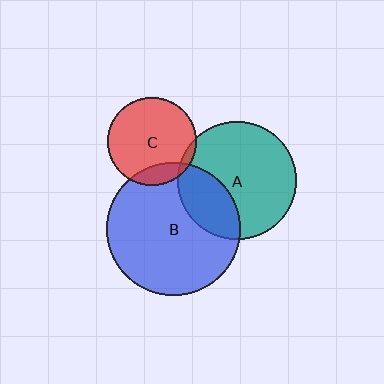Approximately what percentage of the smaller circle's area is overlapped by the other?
Approximately 5%.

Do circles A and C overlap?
Yes.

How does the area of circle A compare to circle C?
Approximately 1.8 times.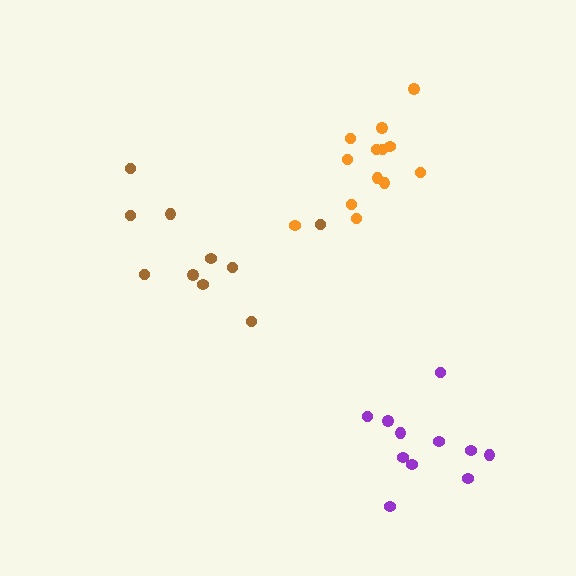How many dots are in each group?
Group 1: 10 dots, Group 2: 11 dots, Group 3: 13 dots (34 total).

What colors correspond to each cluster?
The clusters are colored: brown, purple, orange.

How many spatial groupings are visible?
There are 3 spatial groupings.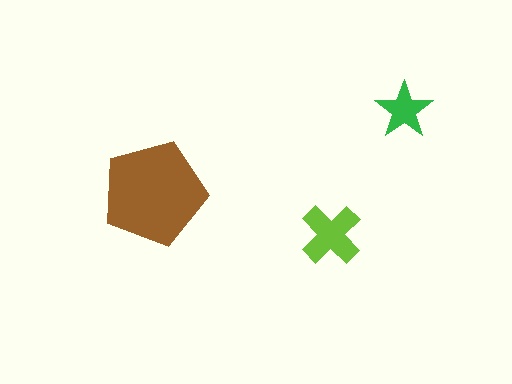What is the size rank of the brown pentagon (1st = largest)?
1st.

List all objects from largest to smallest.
The brown pentagon, the lime cross, the green star.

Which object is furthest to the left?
The brown pentagon is leftmost.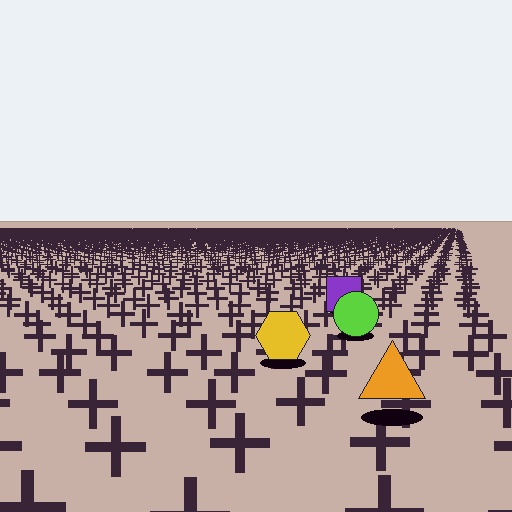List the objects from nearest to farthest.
From nearest to farthest: the orange triangle, the yellow hexagon, the lime circle, the purple square.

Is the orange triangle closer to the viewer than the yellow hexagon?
Yes. The orange triangle is closer — you can tell from the texture gradient: the ground texture is coarser near it.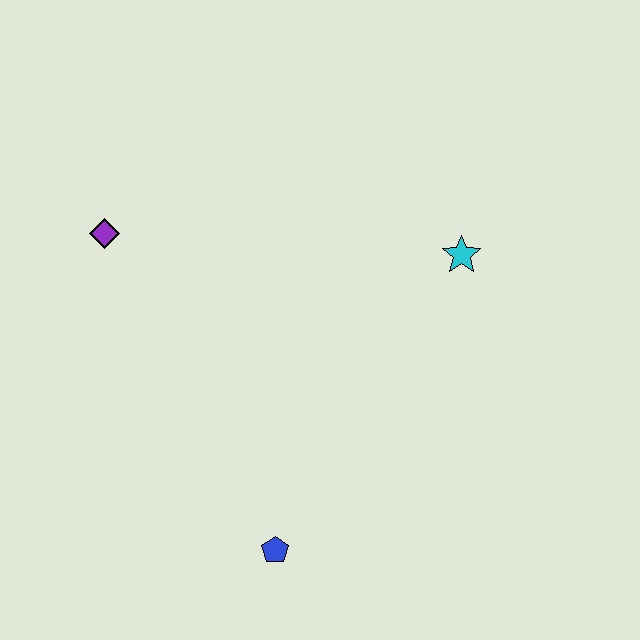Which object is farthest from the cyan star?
The purple diamond is farthest from the cyan star.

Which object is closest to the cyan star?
The blue pentagon is closest to the cyan star.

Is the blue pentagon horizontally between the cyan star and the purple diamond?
Yes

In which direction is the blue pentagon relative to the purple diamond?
The blue pentagon is below the purple diamond.